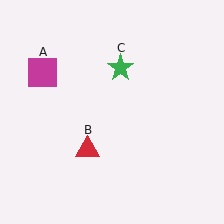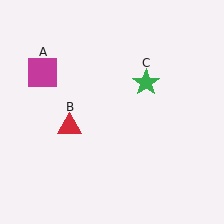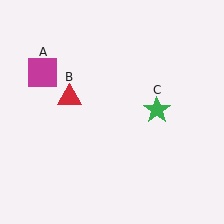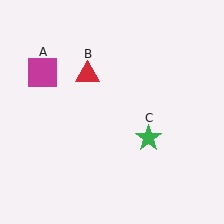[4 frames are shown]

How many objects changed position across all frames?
2 objects changed position: red triangle (object B), green star (object C).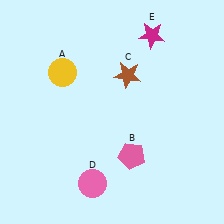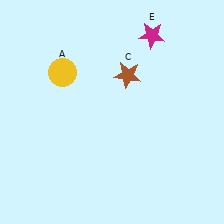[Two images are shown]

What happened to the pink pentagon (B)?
The pink pentagon (B) was removed in Image 2. It was in the bottom-right area of Image 1.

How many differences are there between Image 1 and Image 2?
There are 2 differences between the two images.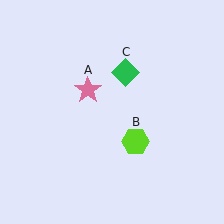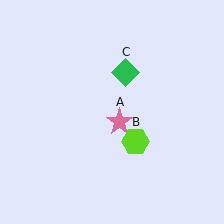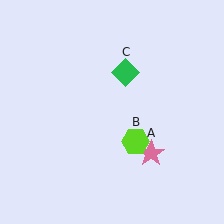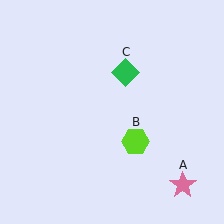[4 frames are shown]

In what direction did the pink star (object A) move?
The pink star (object A) moved down and to the right.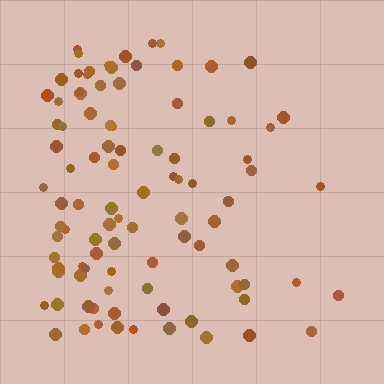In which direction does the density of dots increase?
From right to left, with the left side densest.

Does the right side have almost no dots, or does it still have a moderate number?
Still a moderate number, just noticeably fewer than the left.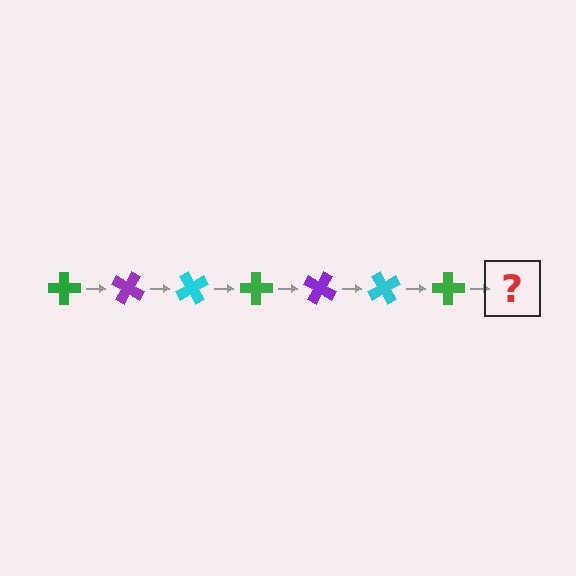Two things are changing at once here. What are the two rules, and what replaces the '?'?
The two rules are that it rotates 30 degrees each step and the color cycles through green, purple, and cyan. The '?' should be a purple cross, rotated 210 degrees from the start.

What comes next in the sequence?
The next element should be a purple cross, rotated 210 degrees from the start.